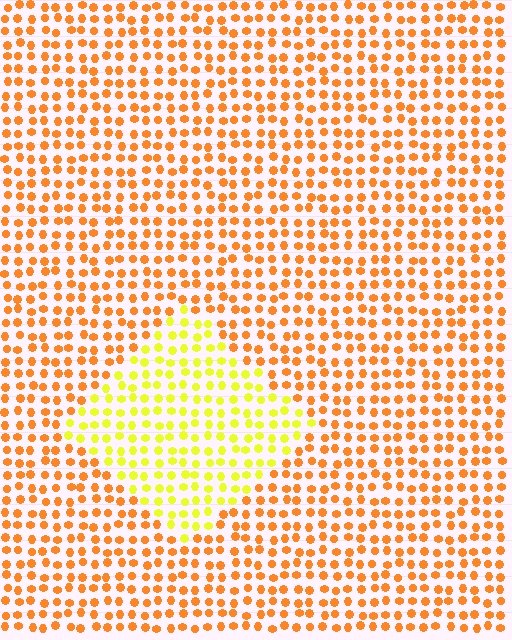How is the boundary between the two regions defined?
The boundary is defined purely by a slight shift in hue (about 39 degrees). Spacing, size, and orientation are identical on both sides.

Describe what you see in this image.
The image is filled with small orange elements in a uniform arrangement. A diamond-shaped region is visible where the elements are tinted to a slightly different hue, forming a subtle color boundary.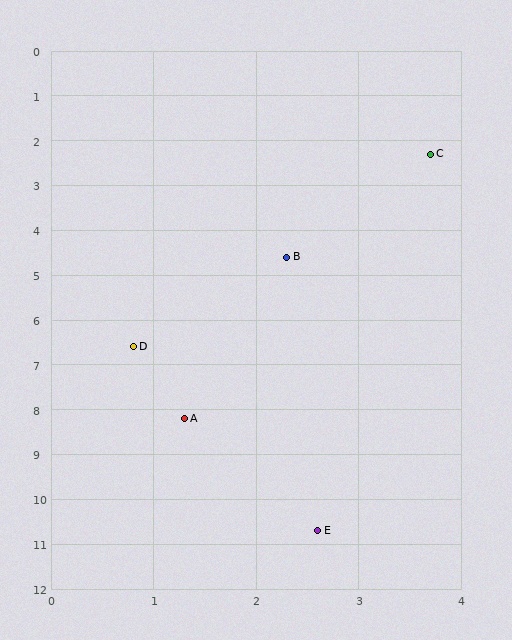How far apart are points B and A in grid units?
Points B and A are about 3.7 grid units apart.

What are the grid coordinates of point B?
Point B is at approximately (2.3, 4.6).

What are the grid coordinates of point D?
Point D is at approximately (0.8, 6.6).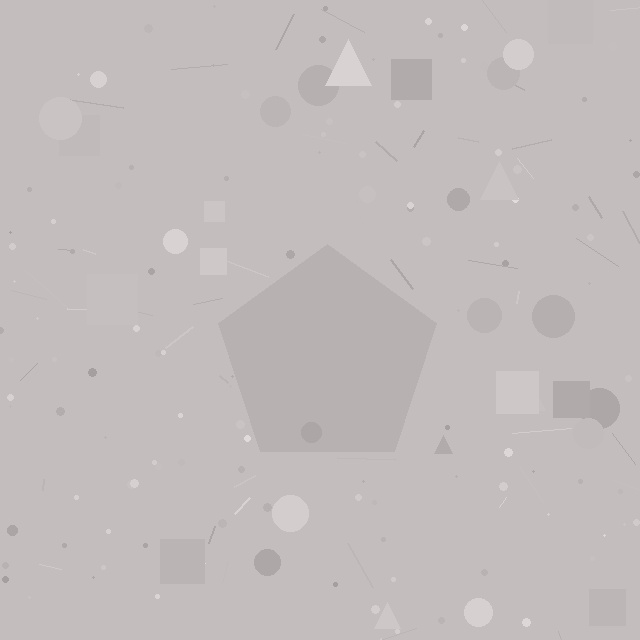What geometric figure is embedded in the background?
A pentagon is embedded in the background.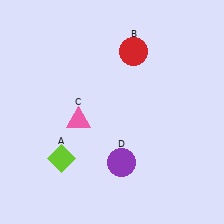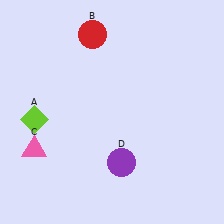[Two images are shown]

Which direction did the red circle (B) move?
The red circle (B) moved left.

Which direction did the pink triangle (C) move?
The pink triangle (C) moved left.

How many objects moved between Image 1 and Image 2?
3 objects moved between the two images.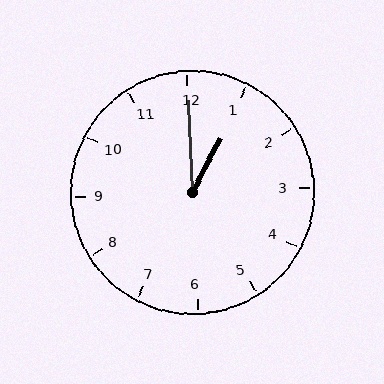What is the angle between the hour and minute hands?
Approximately 30 degrees.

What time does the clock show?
1:00.